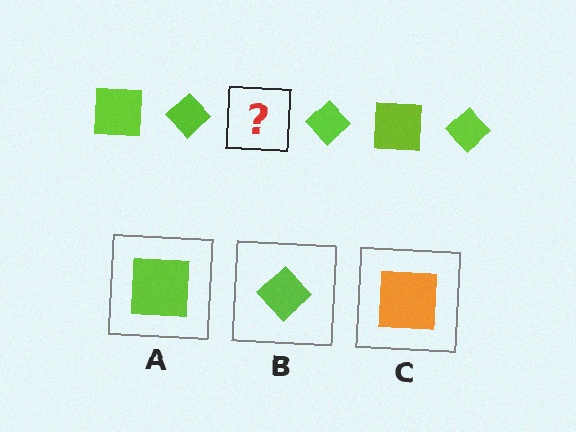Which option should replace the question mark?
Option A.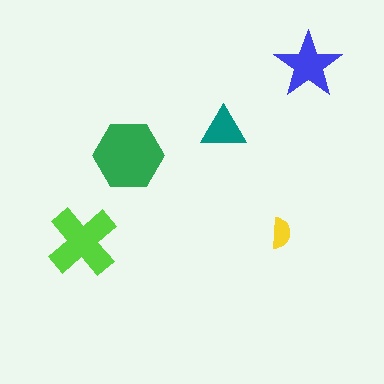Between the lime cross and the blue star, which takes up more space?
The lime cross.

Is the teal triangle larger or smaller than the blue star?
Smaller.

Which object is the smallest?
The yellow semicircle.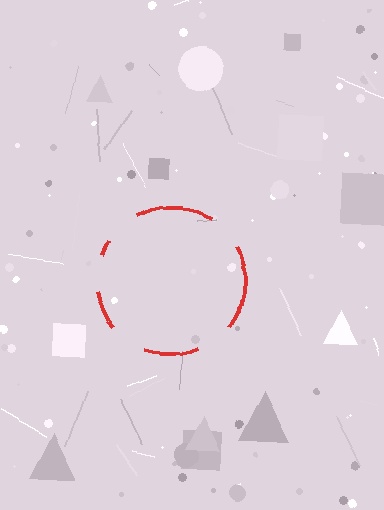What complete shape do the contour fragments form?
The contour fragments form a circle.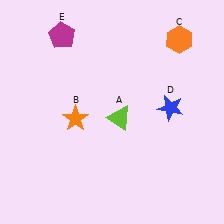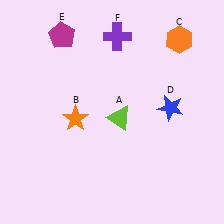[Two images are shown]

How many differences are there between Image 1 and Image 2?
There is 1 difference between the two images.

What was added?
A purple cross (F) was added in Image 2.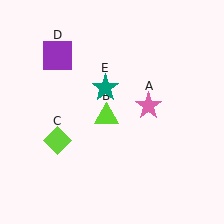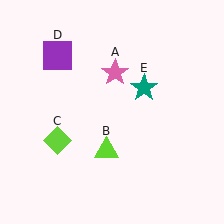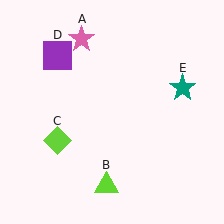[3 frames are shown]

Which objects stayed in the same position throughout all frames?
Lime diamond (object C) and purple square (object D) remained stationary.